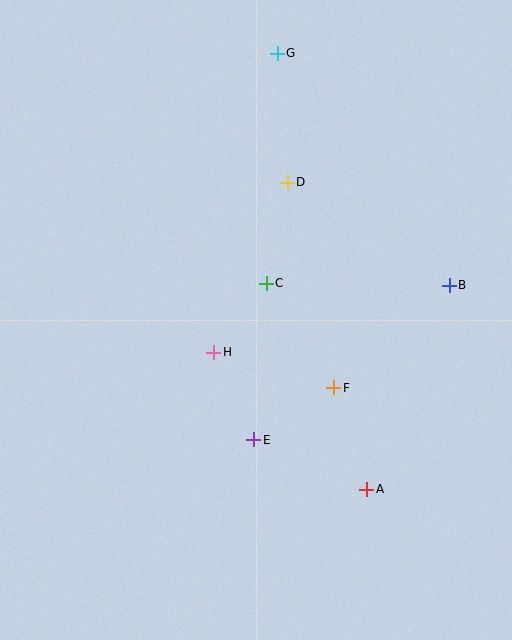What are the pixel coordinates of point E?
Point E is at (253, 440).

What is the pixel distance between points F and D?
The distance between F and D is 211 pixels.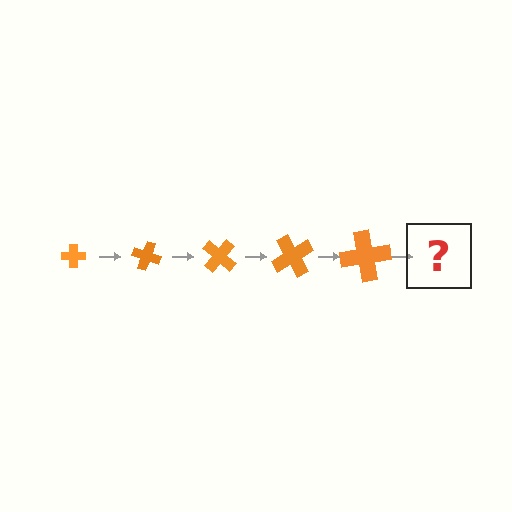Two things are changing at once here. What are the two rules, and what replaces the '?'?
The two rules are that the cross grows larger each step and it rotates 20 degrees each step. The '?' should be a cross, larger than the previous one and rotated 100 degrees from the start.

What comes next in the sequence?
The next element should be a cross, larger than the previous one and rotated 100 degrees from the start.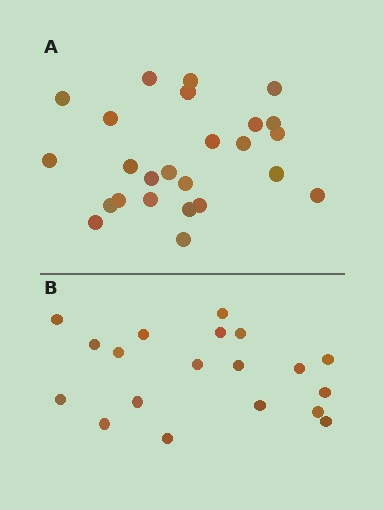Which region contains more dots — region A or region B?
Region A (the top region) has more dots.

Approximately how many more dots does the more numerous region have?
Region A has about 6 more dots than region B.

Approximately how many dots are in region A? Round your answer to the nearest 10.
About 20 dots. (The exact count is 25, which rounds to 20.)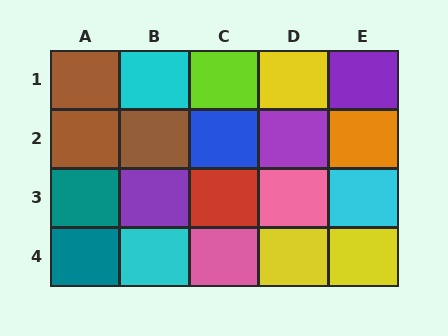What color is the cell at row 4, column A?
Teal.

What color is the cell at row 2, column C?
Blue.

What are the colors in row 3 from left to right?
Teal, purple, red, pink, cyan.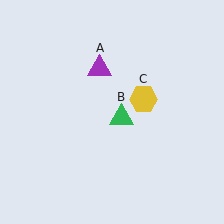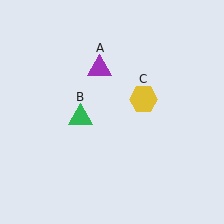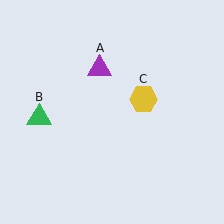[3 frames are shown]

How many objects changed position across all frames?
1 object changed position: green triangle (object B).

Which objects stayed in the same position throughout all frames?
Purple triangle (object A) and yellow hexagon (object C) remained stationary.